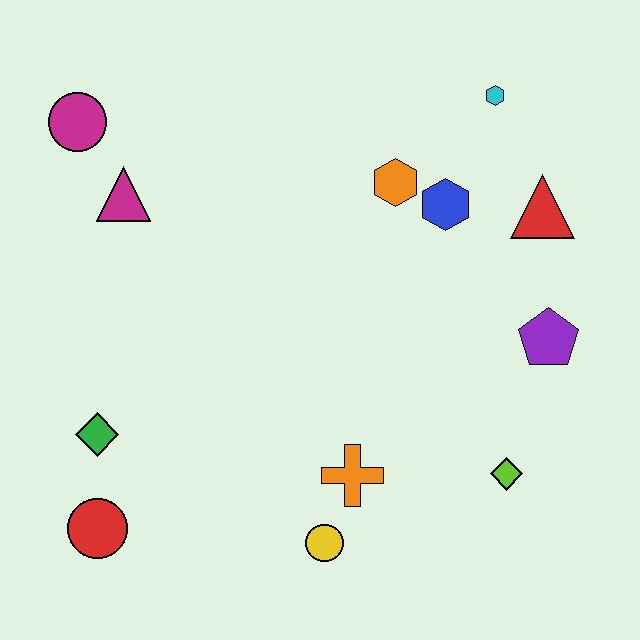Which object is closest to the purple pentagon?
The red triangle is closest to the purple pentagon.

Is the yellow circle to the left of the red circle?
No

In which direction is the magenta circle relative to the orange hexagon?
The magenta circle is to the left of the orange hexagon.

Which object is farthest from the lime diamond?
The magenta circle is farthest from the lime diamond.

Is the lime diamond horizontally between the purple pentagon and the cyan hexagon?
Yes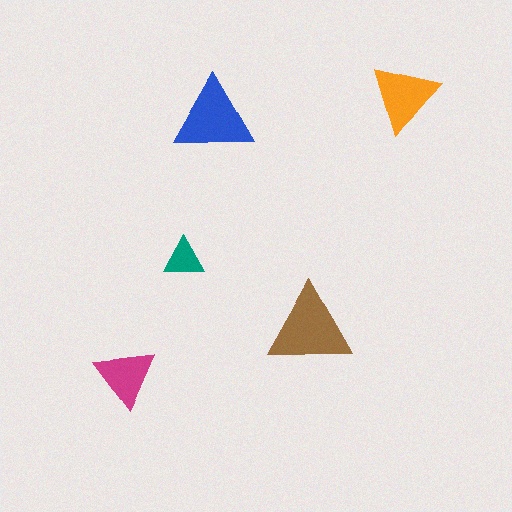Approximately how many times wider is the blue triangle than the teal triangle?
About 2 times wider.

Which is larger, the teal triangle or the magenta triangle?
The magenta one.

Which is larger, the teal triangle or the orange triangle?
The orange one.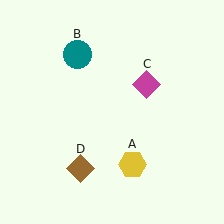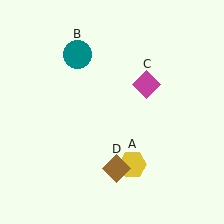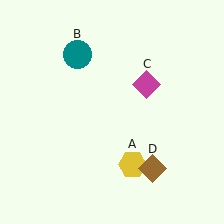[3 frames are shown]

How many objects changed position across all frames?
1 object changed position: brown diamond (object D).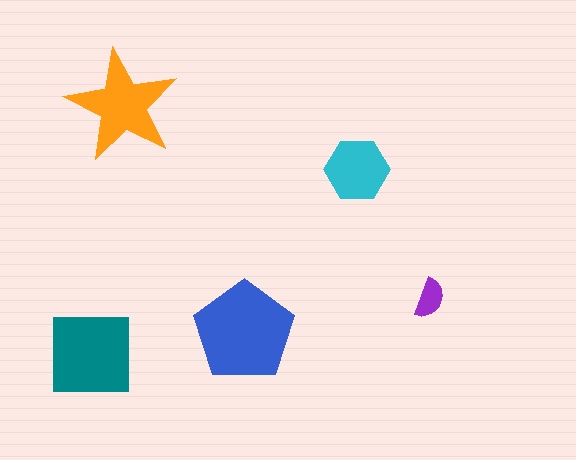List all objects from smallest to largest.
The purple semicircle, the cyan hexagon, the orange star, the teal square, the blue pentagon.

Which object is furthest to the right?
The purple semicircle is rightmost.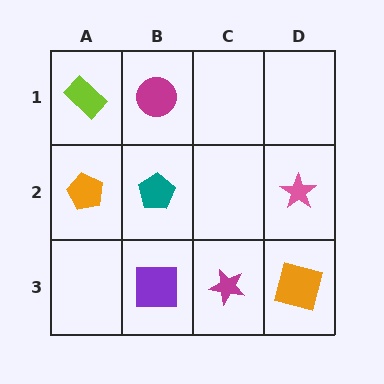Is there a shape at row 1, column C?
No, that cell is empty.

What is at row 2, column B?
A teal pentagon.